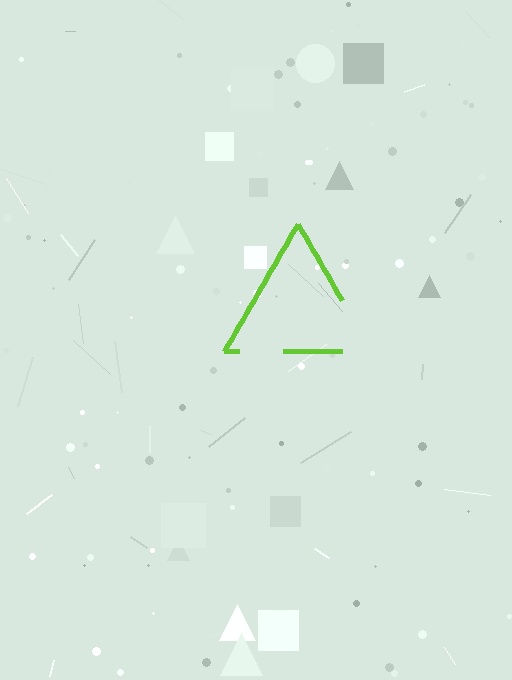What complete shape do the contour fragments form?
The contour fragments form a triangle.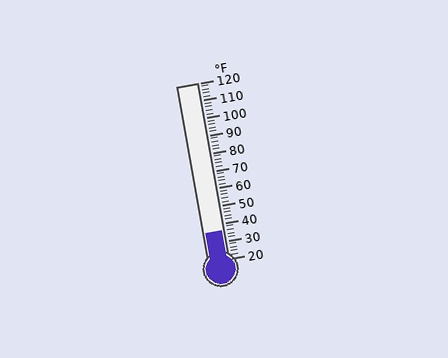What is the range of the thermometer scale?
The thermometer scale ranges from 20°F to 120°F.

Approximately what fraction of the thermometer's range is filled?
The thermometer is filled to approximately 15% of its range.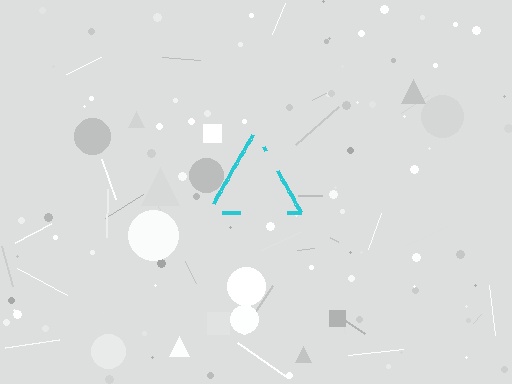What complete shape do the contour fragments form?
The contour fragments form a triangle.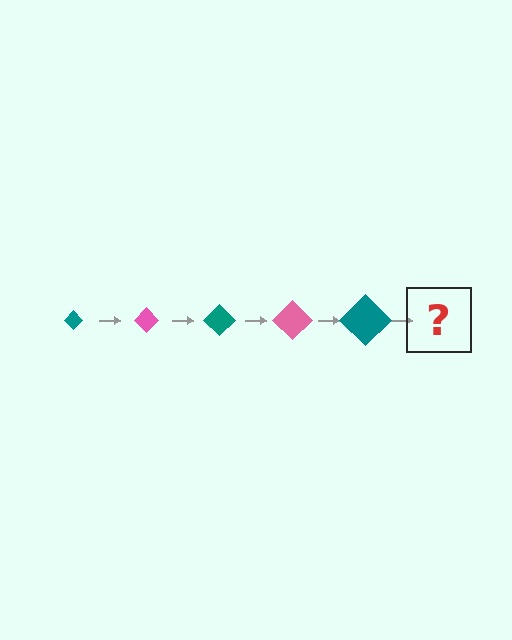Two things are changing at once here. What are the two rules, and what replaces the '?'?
The two rules are that the diamond grows larger each step and the color cycles through teal and pink. The '?' should be a pink diamond, larger than the previous one.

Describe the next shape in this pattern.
It should be a pink diamond, larger than the previous one.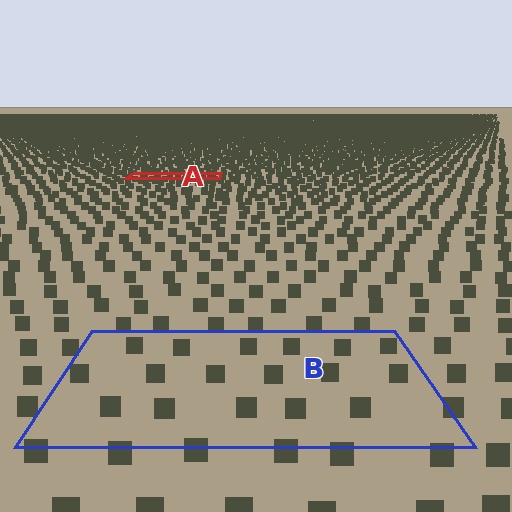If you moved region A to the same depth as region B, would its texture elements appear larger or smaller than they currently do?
They would appear larger. At a closer depth, the same texture elements are projected at a bigger on-screen size.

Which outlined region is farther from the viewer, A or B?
Region A is farther from the viewer — the texture elements inside it appear smaller and more densely packed.